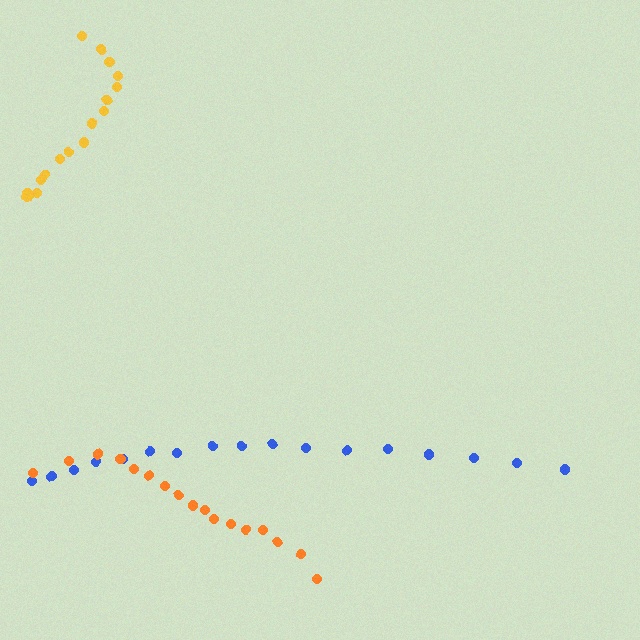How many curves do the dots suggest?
There are 3 distinct paths.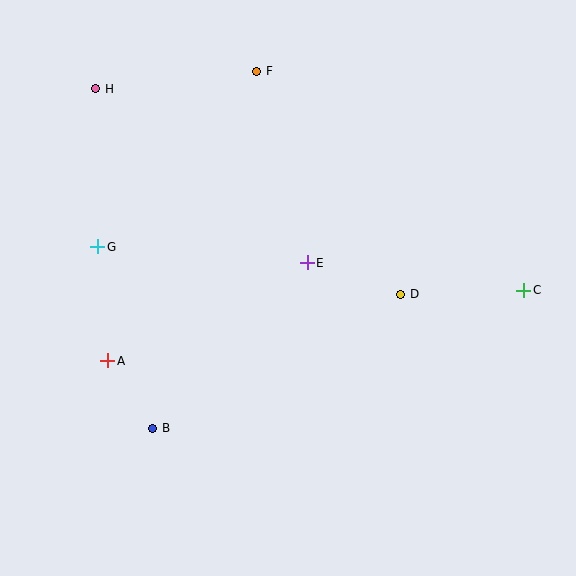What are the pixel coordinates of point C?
Point C is at (524, 290).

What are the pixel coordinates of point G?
Point G is at (98, 247).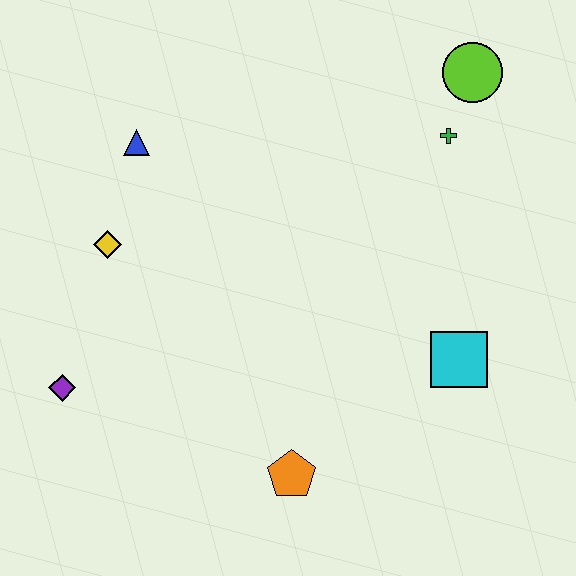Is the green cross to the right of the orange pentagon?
Yes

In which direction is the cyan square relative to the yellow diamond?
The cyan square is to the right of the yellow diamond.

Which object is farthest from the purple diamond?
The lime circle is farthest from the purple diamond.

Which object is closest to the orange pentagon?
The cyan square is closest to the orange pentagon.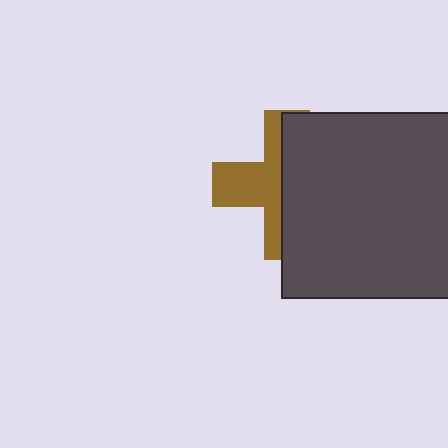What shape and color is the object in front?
The object in front is a dark gray square.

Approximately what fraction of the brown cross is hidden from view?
Roughly 56% of the brown cross is hidden behind the dark gray square.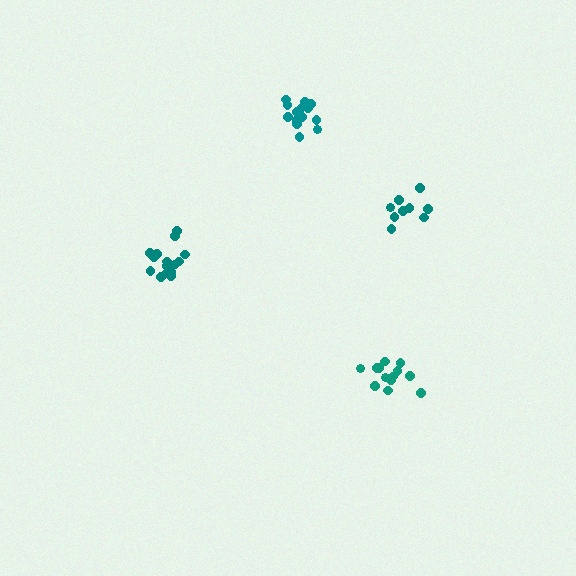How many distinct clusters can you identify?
There are 4 distinct clusters.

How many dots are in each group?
Group 1: 9 dots, Group 2: 13 dots, Group 3: 15 dots, Group 4: 14 dots (51 total).